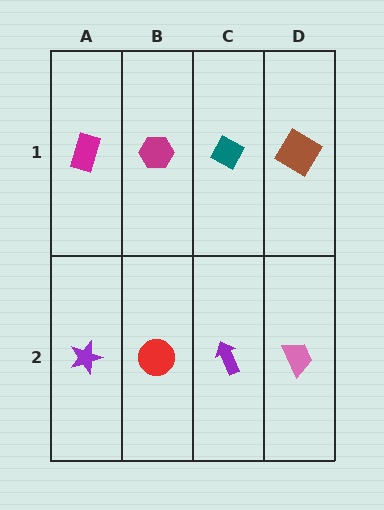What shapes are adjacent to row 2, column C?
A teal diamond (row 1, column C), a red circle (row 2, column B), a pink trapezoid (row 2, column D).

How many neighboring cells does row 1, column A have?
2.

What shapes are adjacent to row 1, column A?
A purple star (row 2, column A), a magenta hexagon (row 1, column B).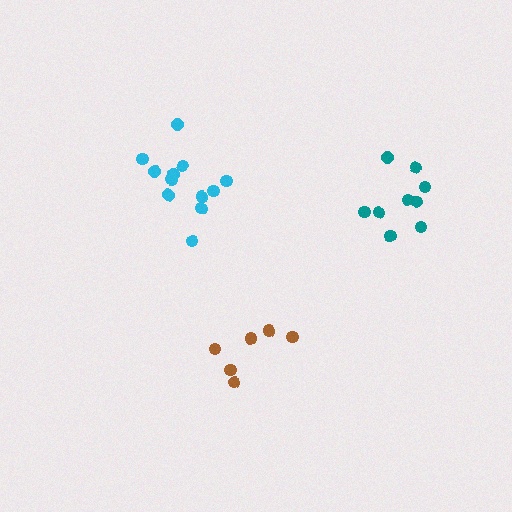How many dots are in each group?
Group 1: 12 dots, Group 2: 9 dots, Group 3: 6 dots (27 total).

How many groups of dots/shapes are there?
There are 3 groups.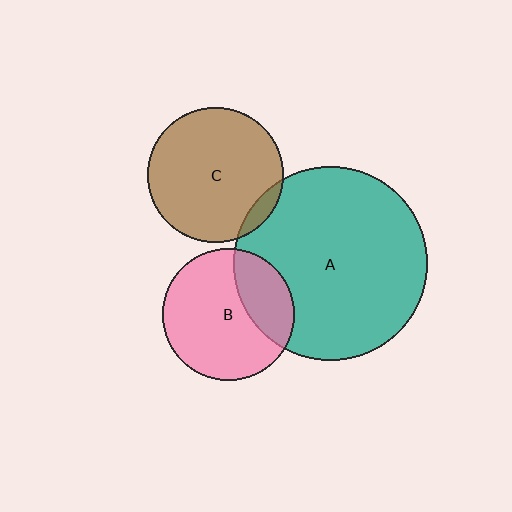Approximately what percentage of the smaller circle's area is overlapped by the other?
Approximately 30%.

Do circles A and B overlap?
Yes.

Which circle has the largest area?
Circle A (teal).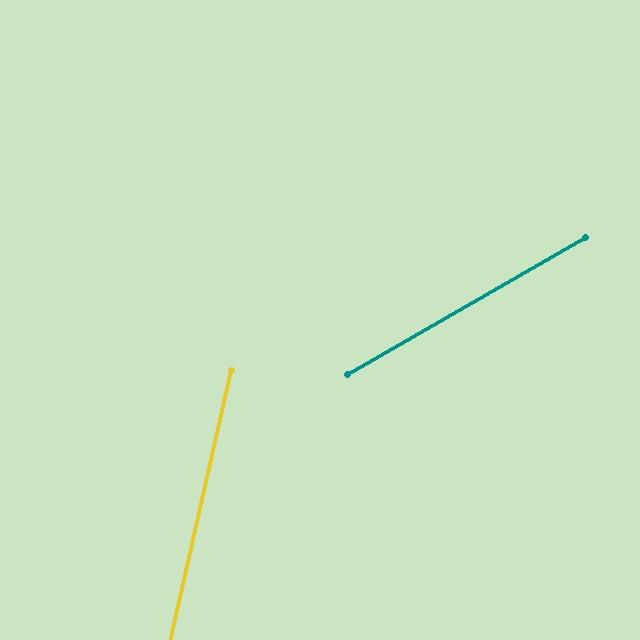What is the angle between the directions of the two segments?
Approximately 47 degrees.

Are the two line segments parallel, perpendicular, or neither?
Neither parallel nor perpendicular — they differ by about 47°.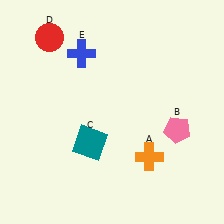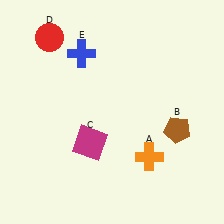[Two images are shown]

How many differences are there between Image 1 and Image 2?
There are 2 differences between the two images.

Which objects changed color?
B changed from pink to brown. C changed from teal to magenta.